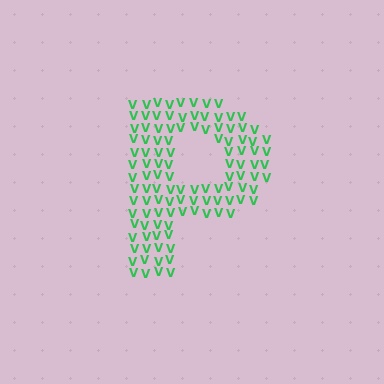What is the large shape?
The large shape is the letter P.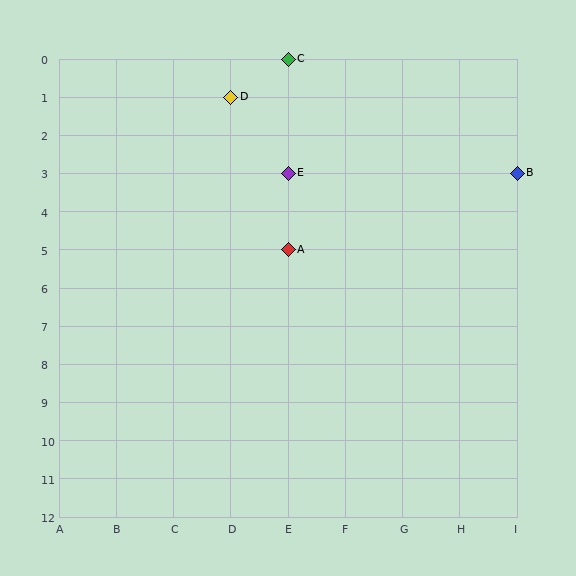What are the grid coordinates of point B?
Point B is at grid coordinates (I, 3).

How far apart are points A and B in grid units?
Points A and B are 4 columns and 2 rows apart (about 4.5 grid units diagonally).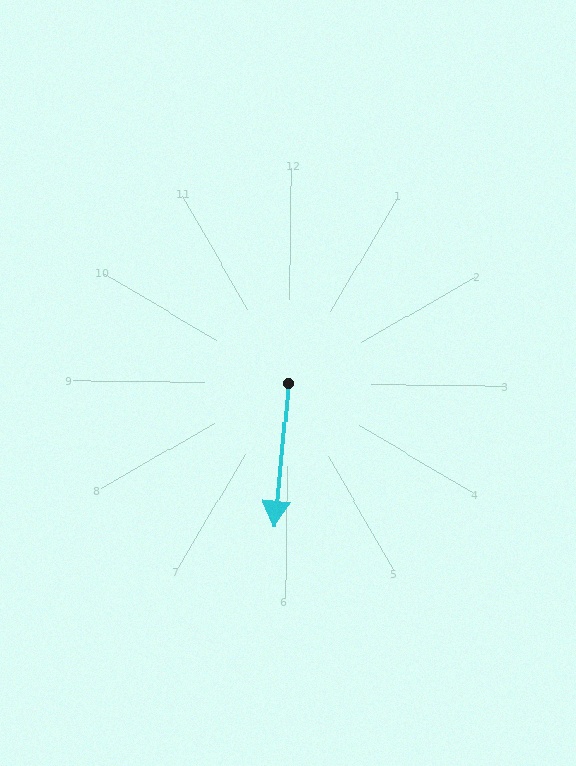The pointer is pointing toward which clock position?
Roughly 6 o'clock.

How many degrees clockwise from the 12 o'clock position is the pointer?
Approximately 185 degrees.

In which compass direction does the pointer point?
South.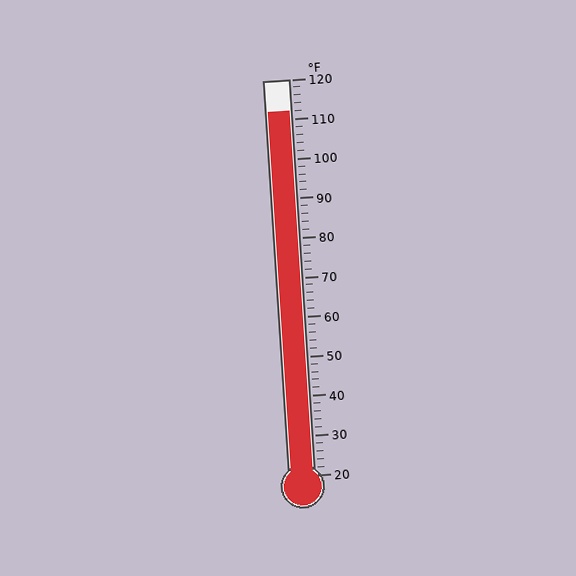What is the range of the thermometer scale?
The thermometer scale ranges from 20°F to 120°F.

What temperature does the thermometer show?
The thermometer shows approximately 112°F.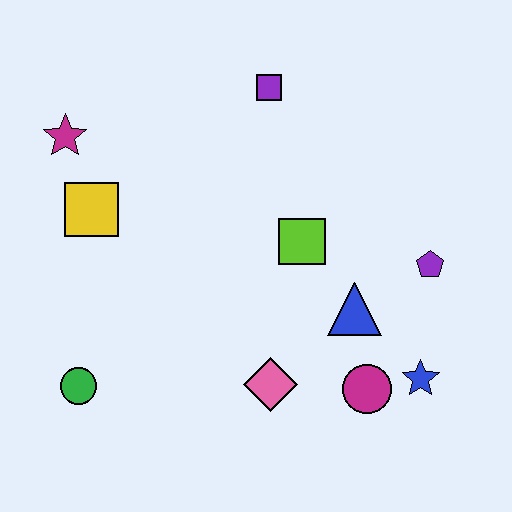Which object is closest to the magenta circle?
The blue star is closest to the magenta circle.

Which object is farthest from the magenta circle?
The magenta star is farthest from the magenta circle.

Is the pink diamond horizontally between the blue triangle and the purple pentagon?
No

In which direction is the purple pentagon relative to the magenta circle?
The purple pentagon is above the magenta circle.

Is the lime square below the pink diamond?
No